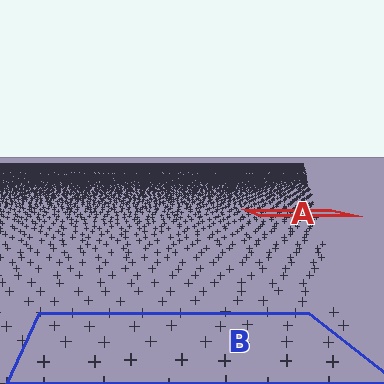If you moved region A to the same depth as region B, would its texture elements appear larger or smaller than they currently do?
They would appear larger. At a closer depth, the same texture elements are projected at a bigger on-screen size.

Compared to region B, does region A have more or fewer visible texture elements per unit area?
Region A has more texture elements per unit area — they are packed more densely because it is farther away.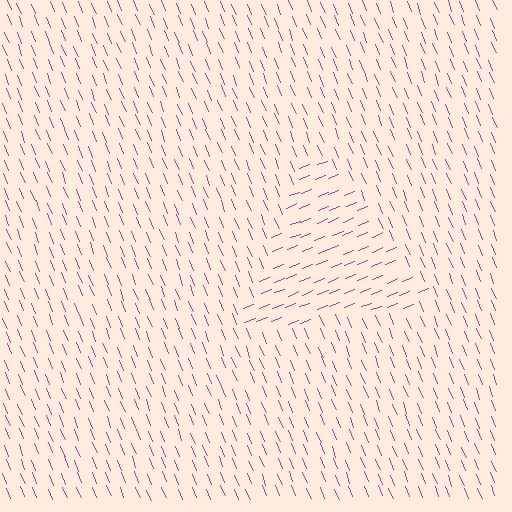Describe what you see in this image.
The image is filled with small magenta line segments. A triangle region in the image has lines oriented differently from the surrounding lines, creating a visible texture boundary.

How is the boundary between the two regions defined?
The boundary is defined purely by a change in line orientation (approximately 90 degrees difference). All lines are the same color and thickness.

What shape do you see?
I see a triangle.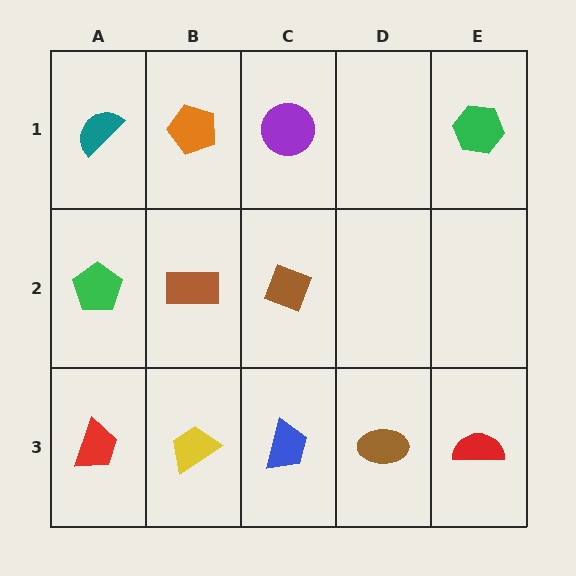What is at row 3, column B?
A yellow trapezoid.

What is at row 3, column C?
A blue trapezoid.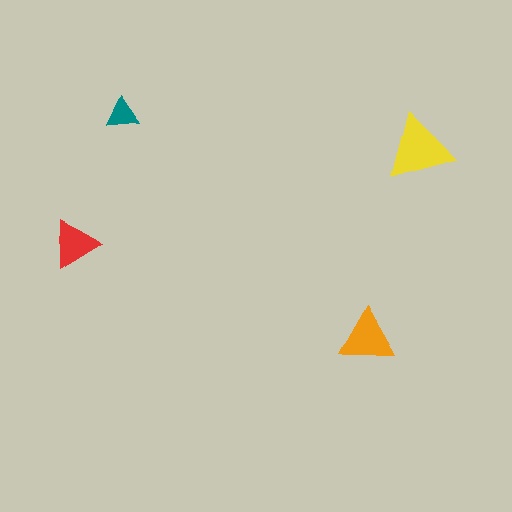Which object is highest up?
The teal triangle is topmost.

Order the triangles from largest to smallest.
the yellow one, the orange one, the red one, the teal one.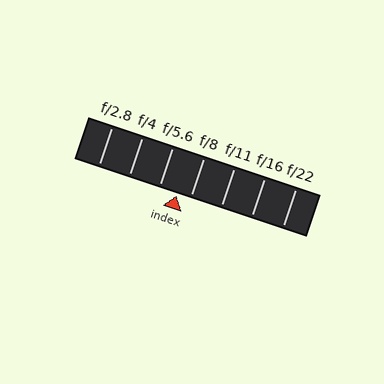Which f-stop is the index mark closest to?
The index mark is closest to f/8.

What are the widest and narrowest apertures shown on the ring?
The widest aperture shown is f/2.8 and the narrowest is f/22.